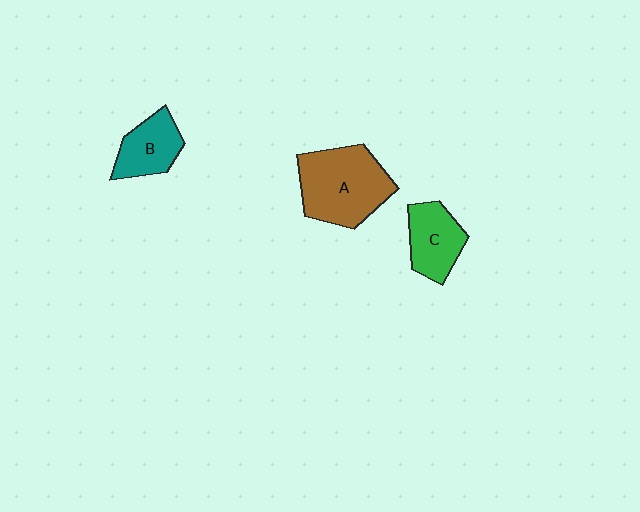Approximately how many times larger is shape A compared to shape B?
Approximately 1.8 times.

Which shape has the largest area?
Shape A (brown).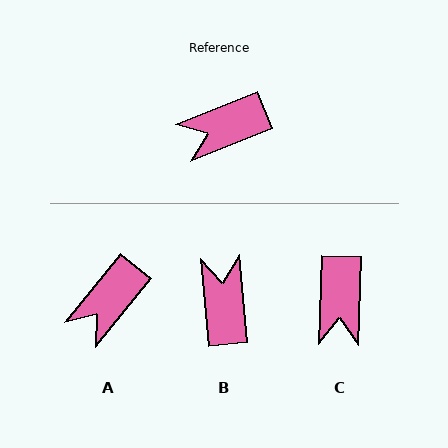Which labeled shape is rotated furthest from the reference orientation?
B, about 106 degrees away.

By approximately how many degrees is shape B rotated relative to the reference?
Approximately 106 degrees clockwise.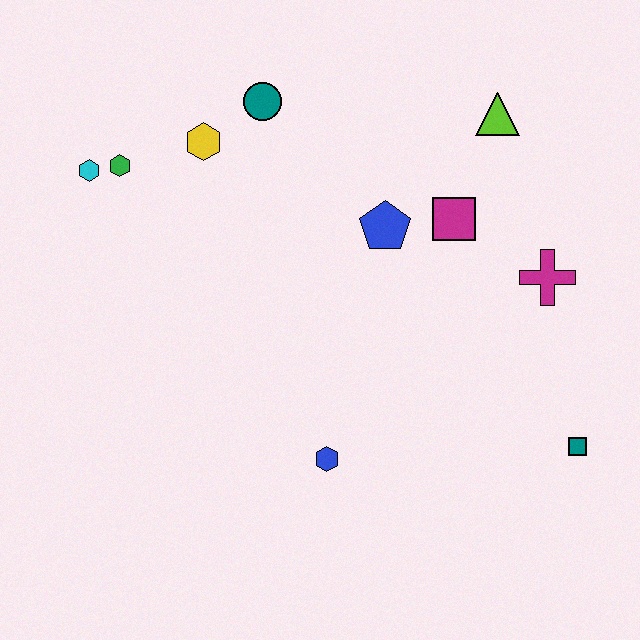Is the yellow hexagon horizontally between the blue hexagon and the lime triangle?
No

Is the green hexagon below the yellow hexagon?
Yes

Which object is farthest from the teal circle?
The teal square is farthest from the teal circle.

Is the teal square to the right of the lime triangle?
Yes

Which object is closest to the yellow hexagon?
The teal circle is closest to the yellow hexagon.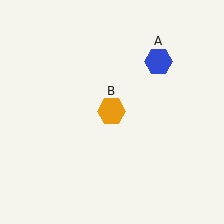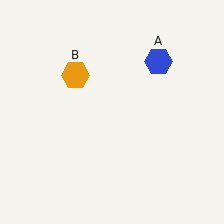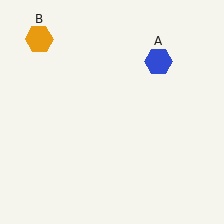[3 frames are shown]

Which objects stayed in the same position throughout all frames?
Blue hexagon (object A) remained stationary.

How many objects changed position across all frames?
1 object changed position: orange hexagon (object B).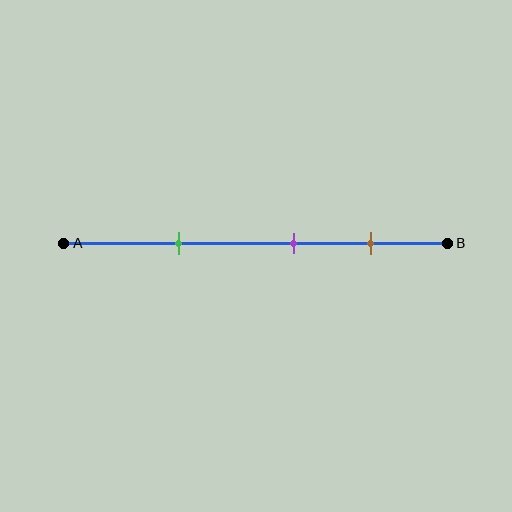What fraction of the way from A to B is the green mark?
The green mark is approximately 30% (0.3) of the way from A to B.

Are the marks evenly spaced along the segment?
Yes, the marks are approximately evenly spaced.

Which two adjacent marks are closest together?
The purple and brown marks are the closest adjacent pair.